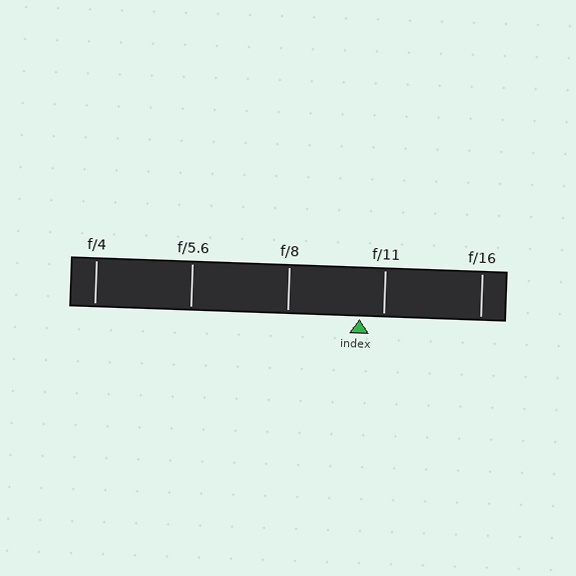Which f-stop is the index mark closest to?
The index mark is closest to f/11.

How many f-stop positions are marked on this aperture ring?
There are 5 f-stop positions marked.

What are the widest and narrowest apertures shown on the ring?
The widest aperture shown is f/4 and the narrowest is f/16.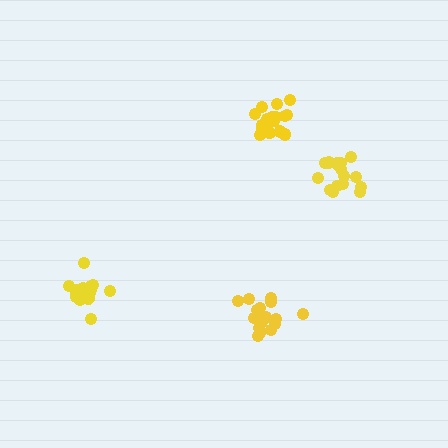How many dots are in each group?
Group 1: 17 dots, Group 2: 16 dots, Group 3: 18 dots, Group 4: 15 dots (66 total).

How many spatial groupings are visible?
There are 4 spatial groupings.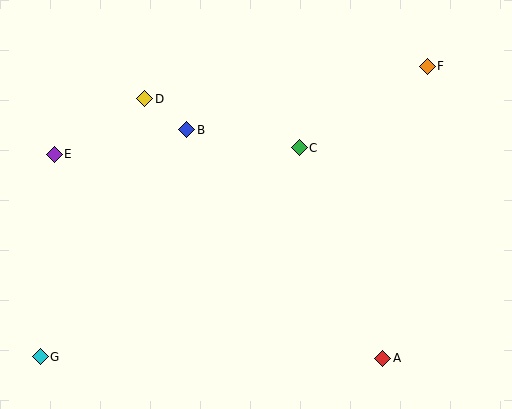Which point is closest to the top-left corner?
Point E is closest to the top-left corner.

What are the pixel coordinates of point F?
Point F is at (427, 66).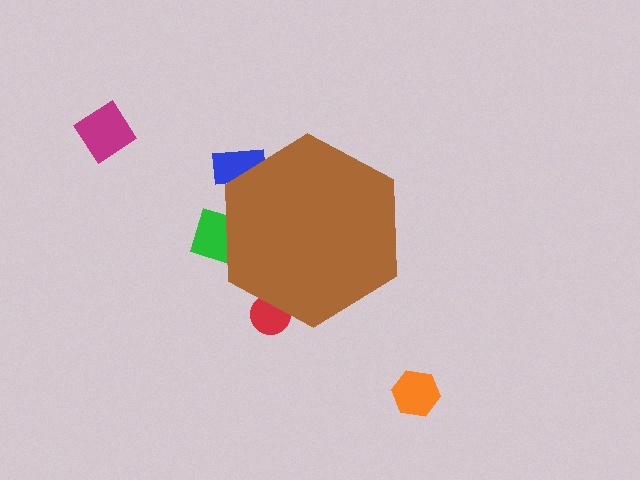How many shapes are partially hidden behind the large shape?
3 shapes are partially hidden.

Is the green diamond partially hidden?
Yes, the green diamond is partially hidden behind the brown hexagon.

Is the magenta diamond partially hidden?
No, the magenta diamond is fully visible.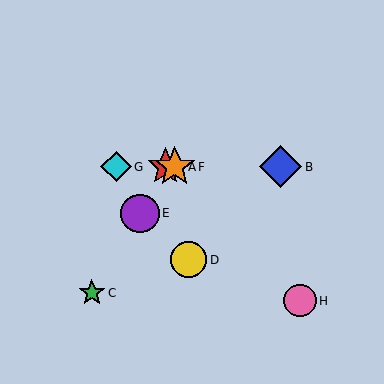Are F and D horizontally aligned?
No, F is at y≈167 and D is at y≈260.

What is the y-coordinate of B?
Object B is at y≈167.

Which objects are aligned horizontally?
Objects A, B, F, G are aligned horizontally.